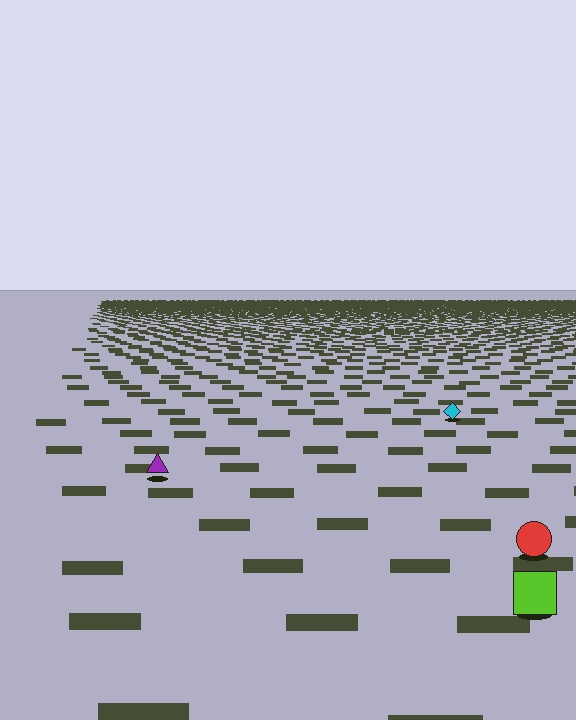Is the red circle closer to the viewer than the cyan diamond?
Yes. The red circle is closer — you can tell from the texture gradient: the ground texture is coarser near it.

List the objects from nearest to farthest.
From nearest to farthest: the lime square, the red circle, the purple triangle, the cyan diamond.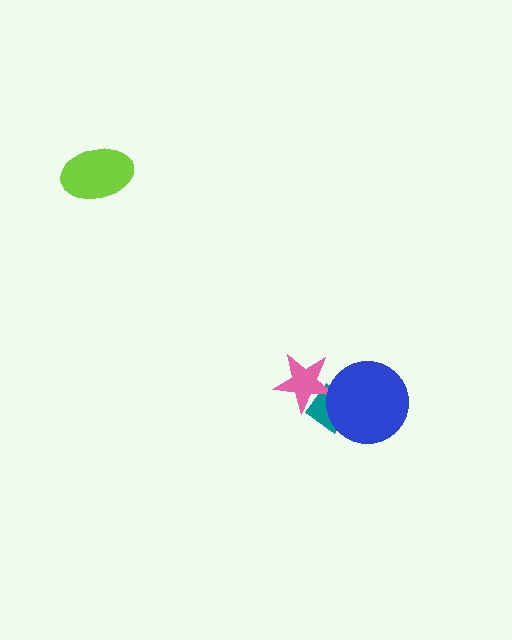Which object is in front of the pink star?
The blue circle is in front of the pink star.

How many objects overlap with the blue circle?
2 objects overlap with the blue circle.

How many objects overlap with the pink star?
2 objects overlap with the pink star.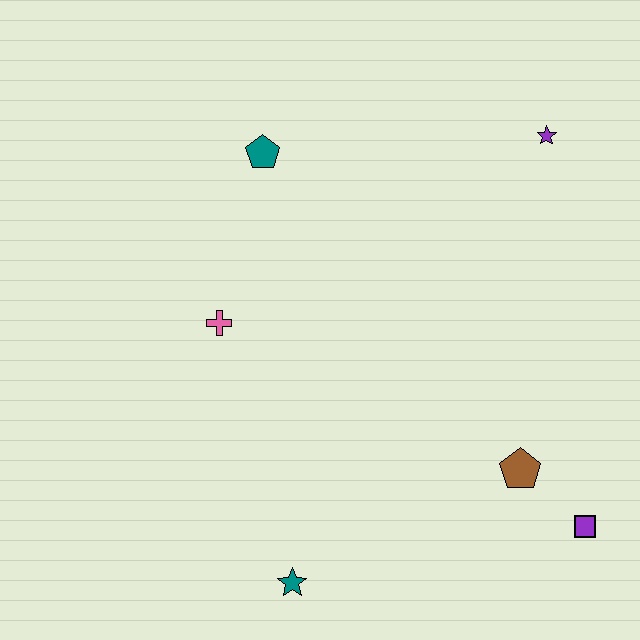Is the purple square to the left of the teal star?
No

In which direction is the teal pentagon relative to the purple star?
The teal pentagon is to the left of the purple star.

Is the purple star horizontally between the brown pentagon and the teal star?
No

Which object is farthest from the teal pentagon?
The purple square is farthest from the teal pentagon.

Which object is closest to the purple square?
The brown pentagon is closest to the purple square.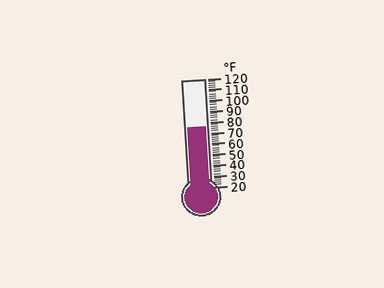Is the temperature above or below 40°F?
The temperature is above 40°F.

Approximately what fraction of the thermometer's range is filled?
The thermometer is filled to approximately 55% of its range.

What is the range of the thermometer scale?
The thermometer scale ranges from 20°F to 120°F.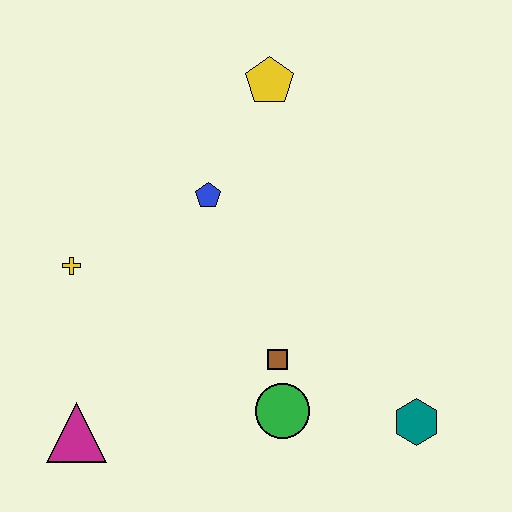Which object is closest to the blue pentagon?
The yellow pentagon is closest to the blue pentagon.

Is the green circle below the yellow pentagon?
Yes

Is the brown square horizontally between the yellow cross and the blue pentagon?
No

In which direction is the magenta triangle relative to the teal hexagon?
The magenta triangle is to the left of the teal hexagon.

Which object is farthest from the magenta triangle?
The yellow pentagon is farthest from the magenta triangle.